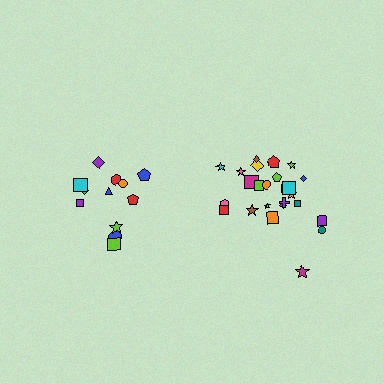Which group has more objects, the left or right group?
The right group.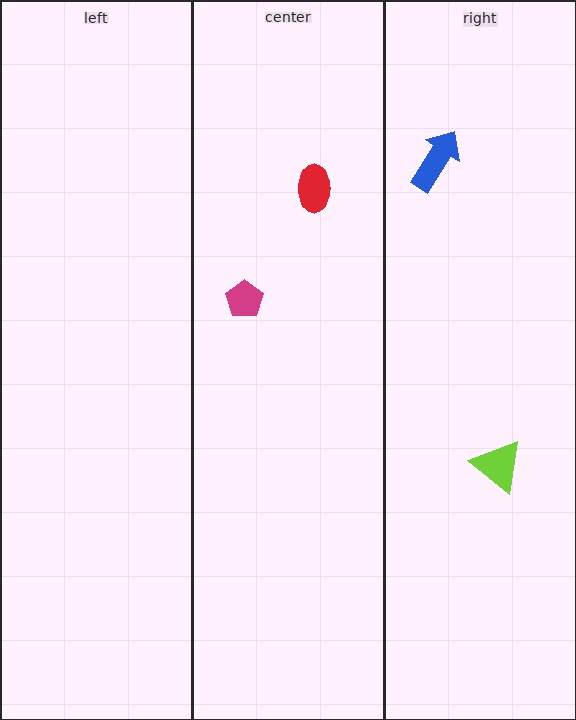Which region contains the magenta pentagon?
The center region.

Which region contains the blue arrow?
The right region.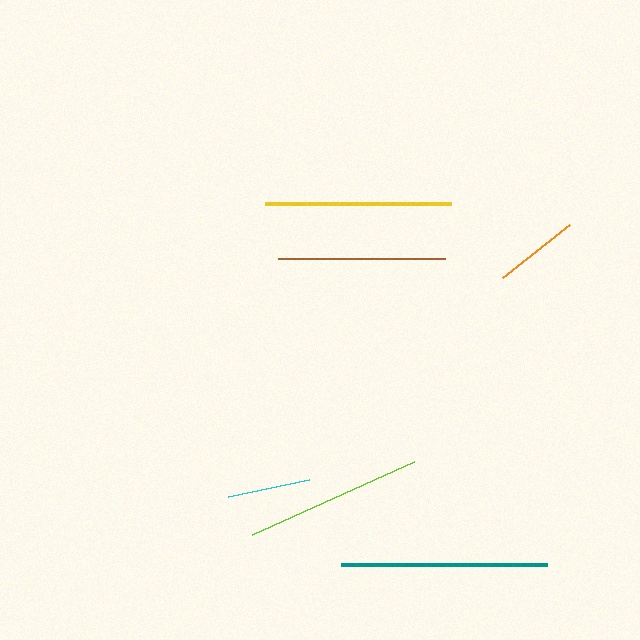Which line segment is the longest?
The teal line is the longest at approximately 206 pixels.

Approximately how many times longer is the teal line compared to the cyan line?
The teal line is approximately 2.5 times the length of the cyan line.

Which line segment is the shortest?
The cyan line is the shortest at approximately 83 pixels.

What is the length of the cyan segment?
The cyan segment is approximately 83 pixels long.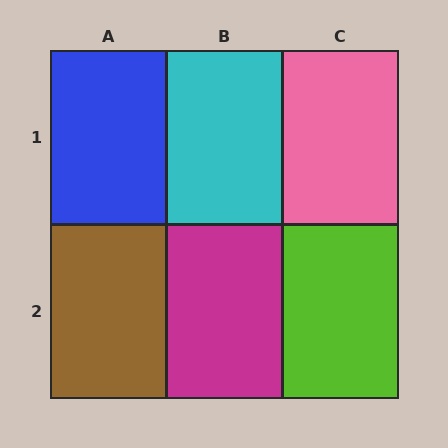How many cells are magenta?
1 cell is magenta.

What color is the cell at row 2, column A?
Brown.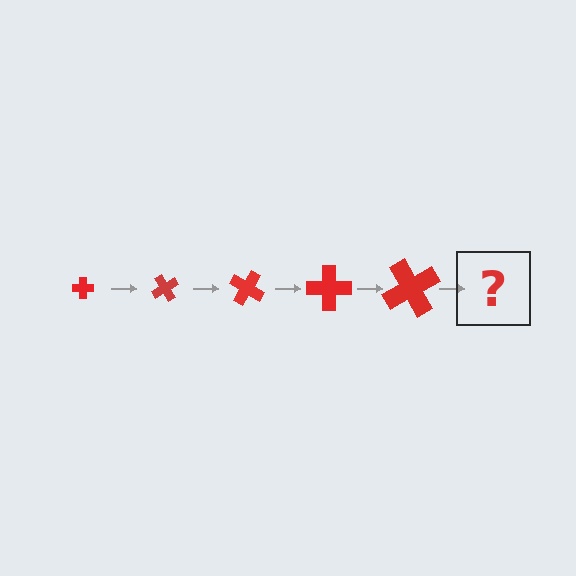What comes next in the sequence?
The next element should be a cross, larger than the previous one and rotated 300 degrees from the start.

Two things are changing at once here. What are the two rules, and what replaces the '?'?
The two rules are that the cross grows larger each step and it rotates 60 degrees each step. The '?' should be a cross, larger than the previous one and rotated 300 degrees from the start.